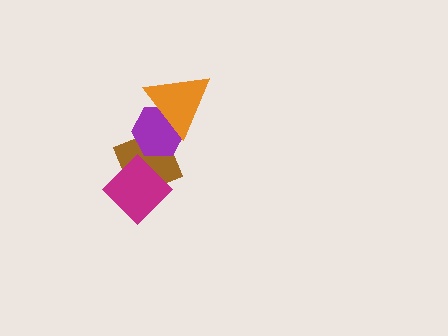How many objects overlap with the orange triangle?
2 objects overlap with the orange triangle.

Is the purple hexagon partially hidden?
Yes, it is partially covered by another shape.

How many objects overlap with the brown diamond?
3 objects overlap with the brown diamond.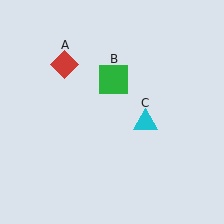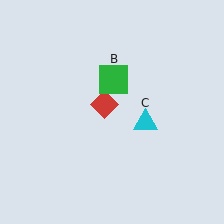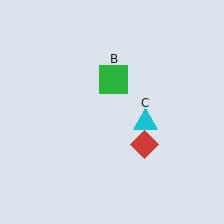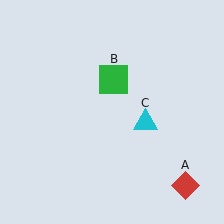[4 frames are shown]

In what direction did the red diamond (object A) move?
The red diamond (object A) moved down and to the right.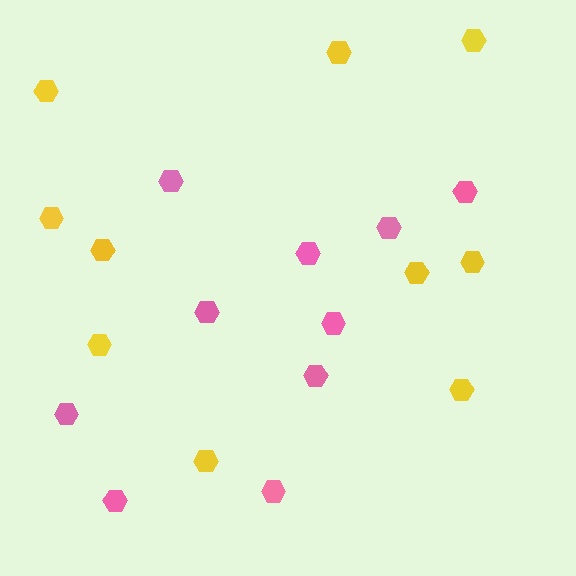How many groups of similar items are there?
There are 2 groups: one group of yellow hexagons (10) and one group of pink hexagons (10).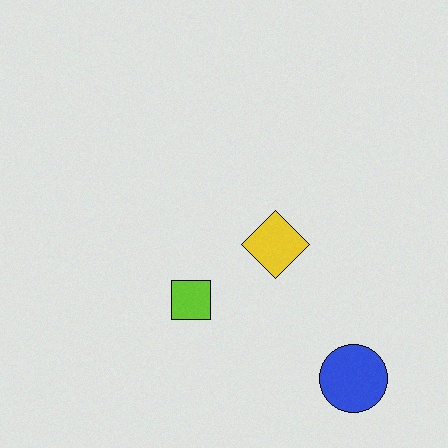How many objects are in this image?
There are 3 objects.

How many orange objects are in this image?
There are no orange objects.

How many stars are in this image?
There are no stars.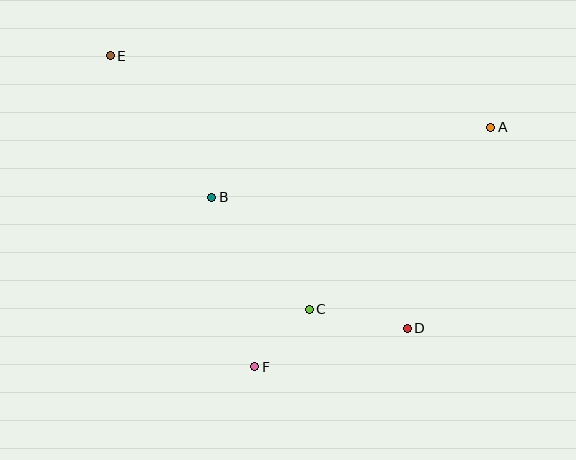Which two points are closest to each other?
Points C and F are closest to each other.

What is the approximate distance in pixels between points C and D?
The distance between C and D is approximately 100 pixels.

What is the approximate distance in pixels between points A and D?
The distance between A and D is approximately 218 pixels.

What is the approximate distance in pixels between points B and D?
The distance between B and D is approximately 235 pixels.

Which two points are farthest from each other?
Points D and E are farthest from each other.